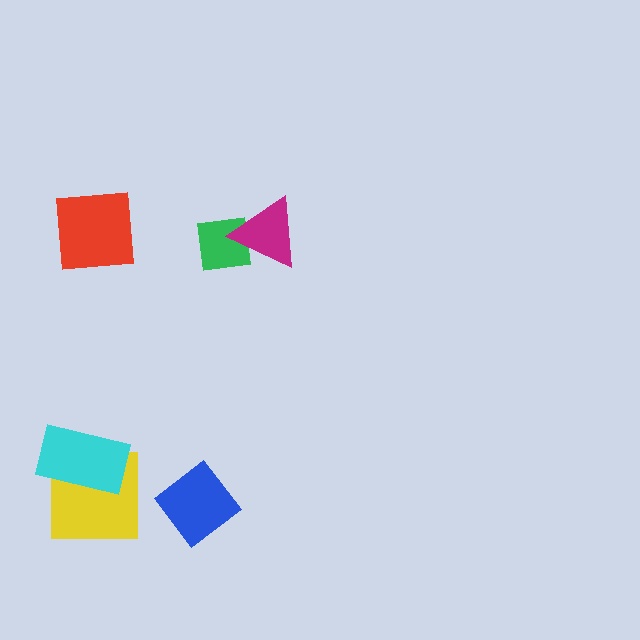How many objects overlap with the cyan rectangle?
1 object overlaps with the cyan rectangle.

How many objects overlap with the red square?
0 objects overlap with the red square.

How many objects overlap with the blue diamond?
0 objects overlap with the blue diamond.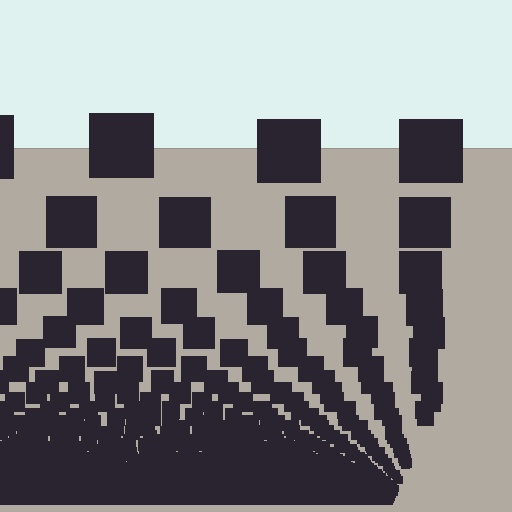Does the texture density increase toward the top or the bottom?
Density increases toward the bottom.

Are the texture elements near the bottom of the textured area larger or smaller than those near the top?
Smaller. The gradient is inverted — elements near the bottom are smaller and denser.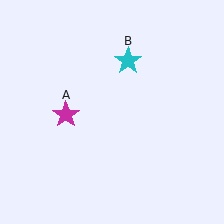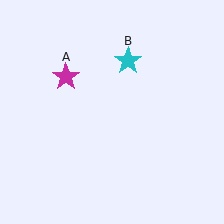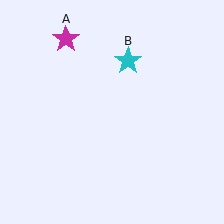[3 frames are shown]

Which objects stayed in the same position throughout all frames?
Cyan star (object B) remained stationary.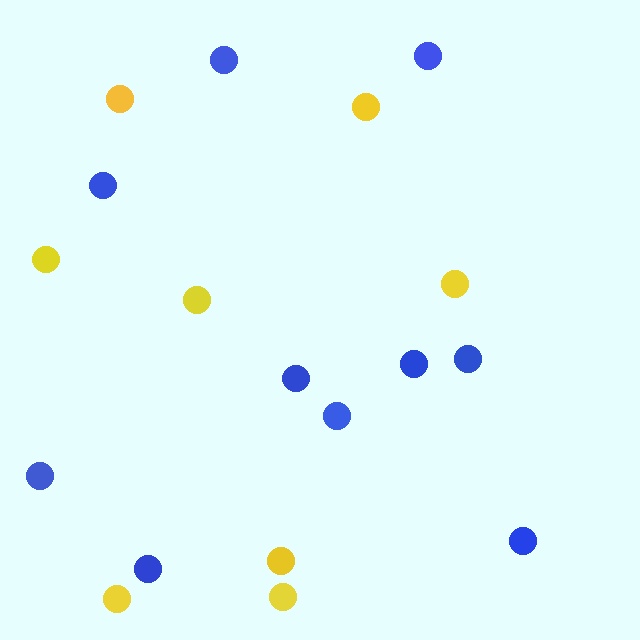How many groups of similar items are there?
There are 2 groups: one group of yellow circles (8) and one group of blue circles (10).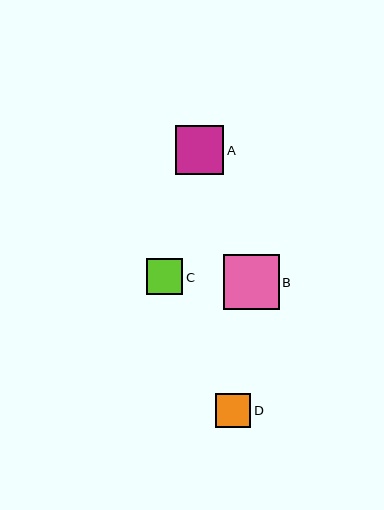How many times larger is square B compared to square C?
Square B is approximately 1.5 times the size of square C.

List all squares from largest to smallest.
From largest to smallest: B, A, C, D.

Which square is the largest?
Square B is the largest with a size of approximately 55 pixels.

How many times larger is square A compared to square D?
Square A is approximately 1.4 times the size of square D.